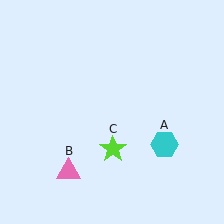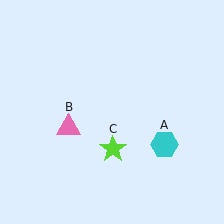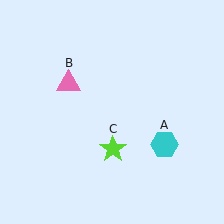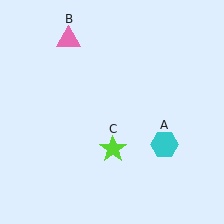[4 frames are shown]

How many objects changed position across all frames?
1 object changed position: pink triangle (object B).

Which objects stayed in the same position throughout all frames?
Cyan hexagon (object A) and lime star (object C) remained stationary.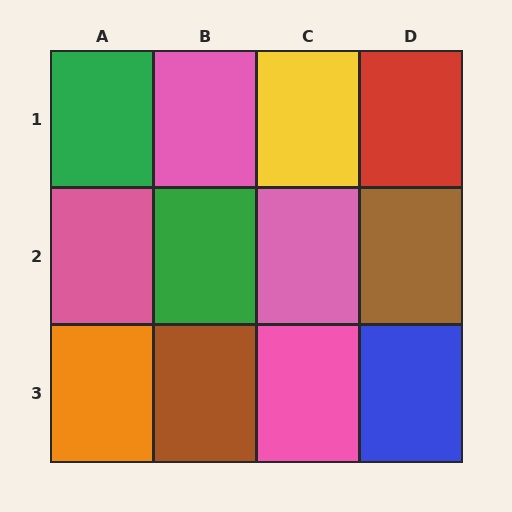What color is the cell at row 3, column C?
Pink.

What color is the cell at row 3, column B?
Brown.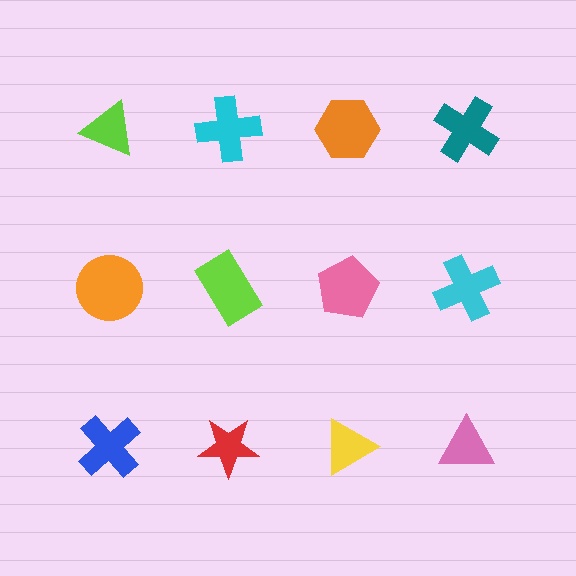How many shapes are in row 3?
4 shapes.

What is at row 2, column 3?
A pink pentagon.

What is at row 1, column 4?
A teal cross.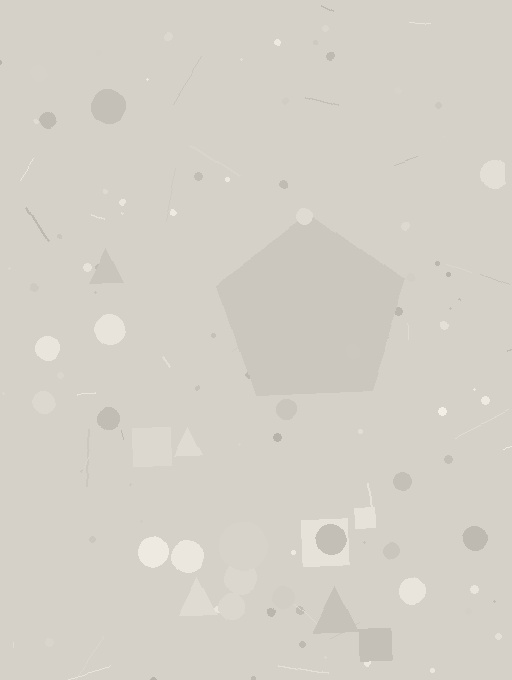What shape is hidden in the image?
A pentagon is hidden in the image.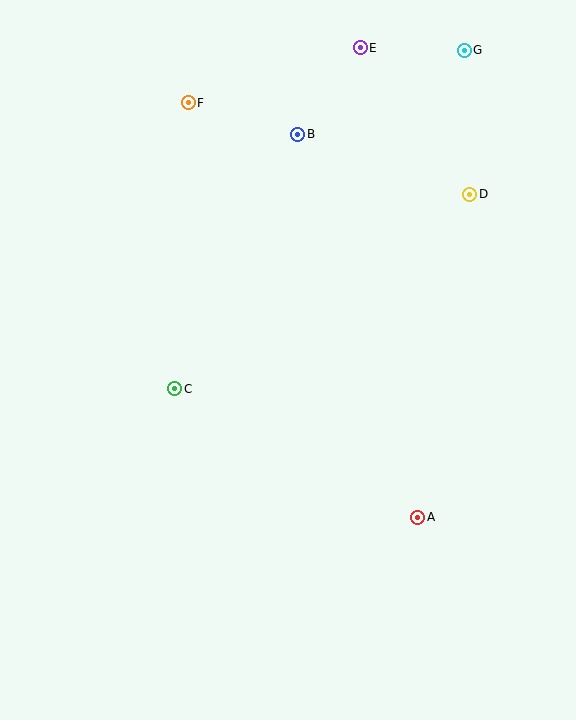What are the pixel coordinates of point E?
Point E is at (360, 48).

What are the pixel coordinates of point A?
Point A is at (418, 517).